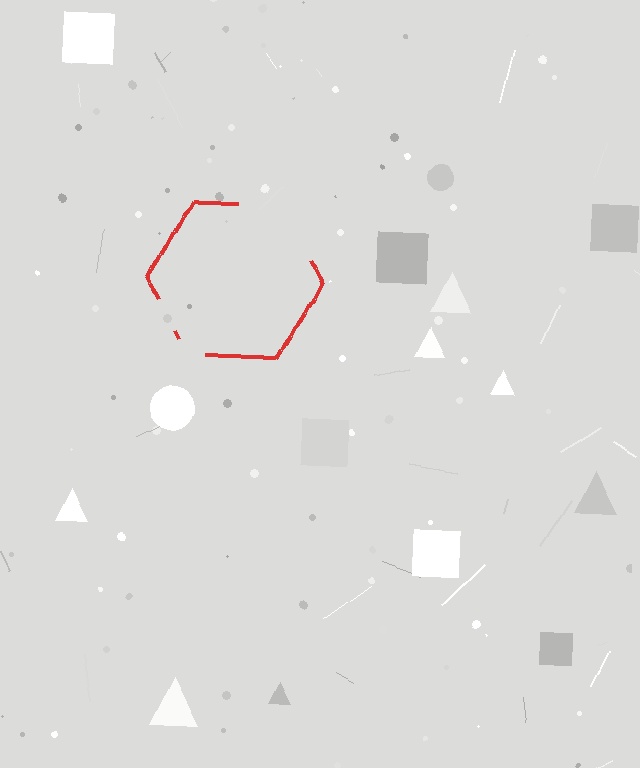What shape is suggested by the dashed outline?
The dashed outline suggests a hexagon.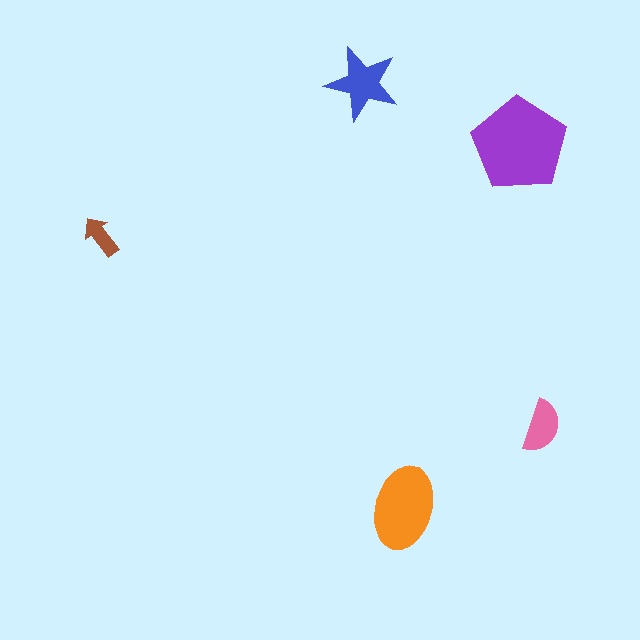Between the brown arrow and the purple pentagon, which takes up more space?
The purple pentagon.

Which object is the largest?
The purple pentagon.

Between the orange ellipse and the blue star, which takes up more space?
The orange ellipse.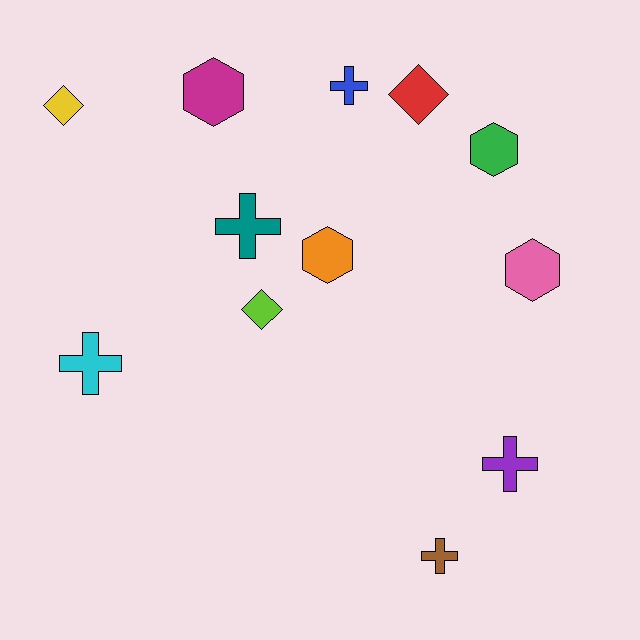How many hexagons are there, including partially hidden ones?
There are 4 hexagons.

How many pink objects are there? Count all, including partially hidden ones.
There is 1 pink object.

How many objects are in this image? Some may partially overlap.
There are 12 objects.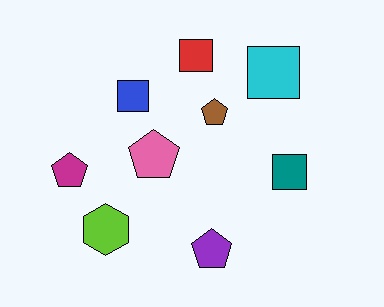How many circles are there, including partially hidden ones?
There are no circles.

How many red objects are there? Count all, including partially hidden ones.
There is 1 red object.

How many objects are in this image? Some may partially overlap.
There are 9 objects.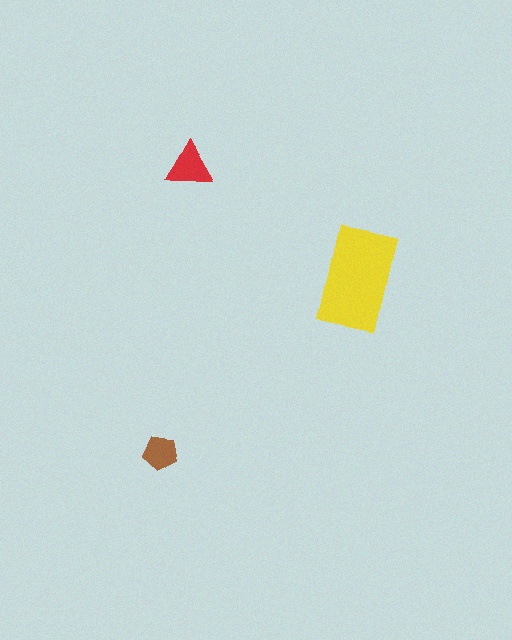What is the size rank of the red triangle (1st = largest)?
2nd.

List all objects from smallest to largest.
The brown pentagon, the red triangle, the yellow rectangle.